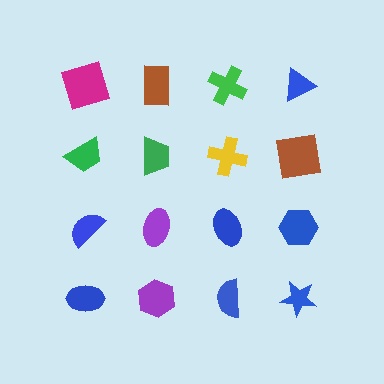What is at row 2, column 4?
A brown square.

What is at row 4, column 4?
A blue star.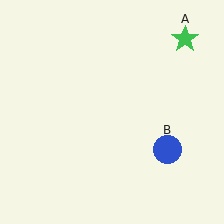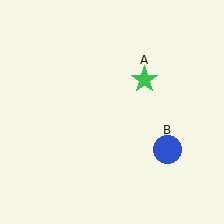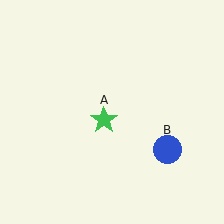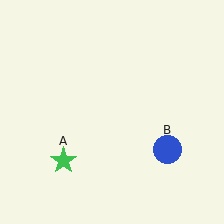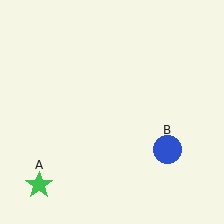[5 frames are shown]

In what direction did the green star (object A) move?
The green star (object A) moved down and to the left.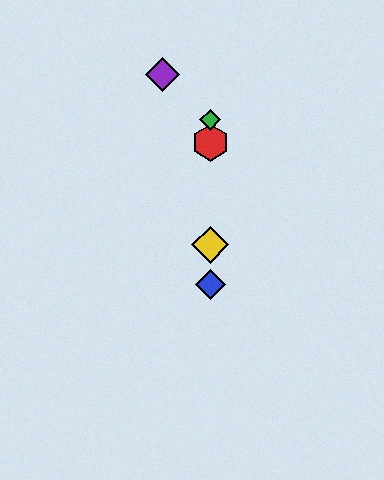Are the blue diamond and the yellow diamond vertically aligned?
Yes, both are at x≈210.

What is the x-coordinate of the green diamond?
The green diamond is at x≈210.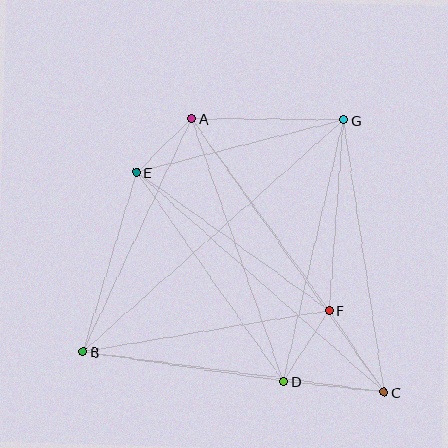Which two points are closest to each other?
Points A and E are closest to each other.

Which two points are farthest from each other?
Points B and G are farthest from each other.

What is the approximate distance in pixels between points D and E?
The distance between D and E is approximately 256 pixels.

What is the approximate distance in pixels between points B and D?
The distance between B and D is approximately 203 pixels.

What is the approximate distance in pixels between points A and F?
The distance between A and F is approximately 236 pixels.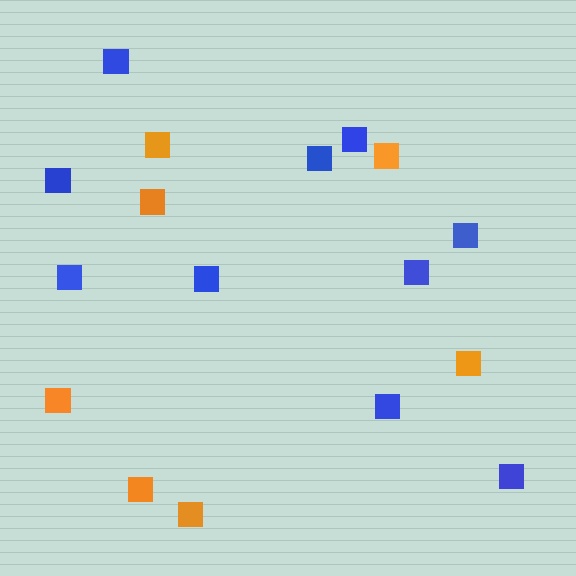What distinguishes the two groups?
There are 2 groups: one group of orange squares (7) and one group of blue squares (10).